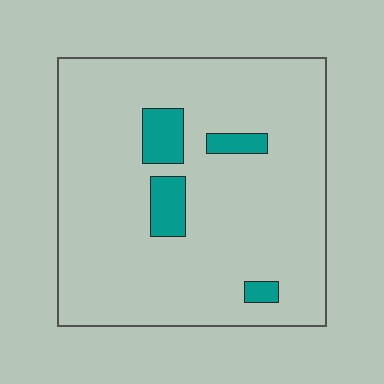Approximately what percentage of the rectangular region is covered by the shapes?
Approximately 10%.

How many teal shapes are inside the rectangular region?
4.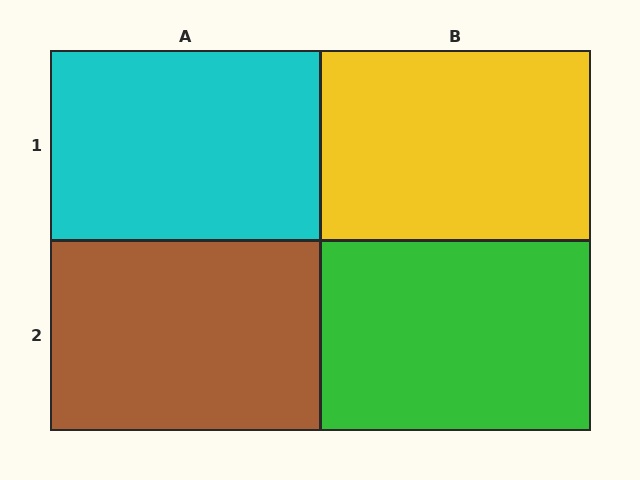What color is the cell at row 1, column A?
Cyan.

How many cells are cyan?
1 cell is cyan.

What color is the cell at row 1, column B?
Yellow.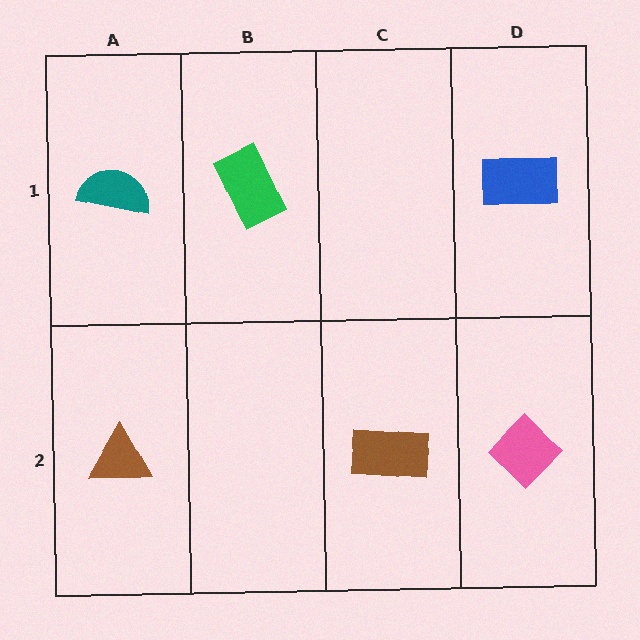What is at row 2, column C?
A brown rectangle.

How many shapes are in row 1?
3 shapes.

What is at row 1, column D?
A blue rectangle.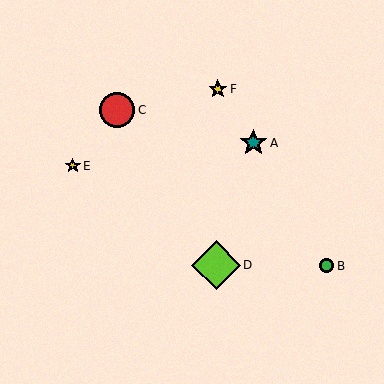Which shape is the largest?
The lime diamond (labeled D) is the largest.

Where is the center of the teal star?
The center of the teal star is at (253, 143).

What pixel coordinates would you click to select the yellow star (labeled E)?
Click at (73, 166) to select the yellow star E.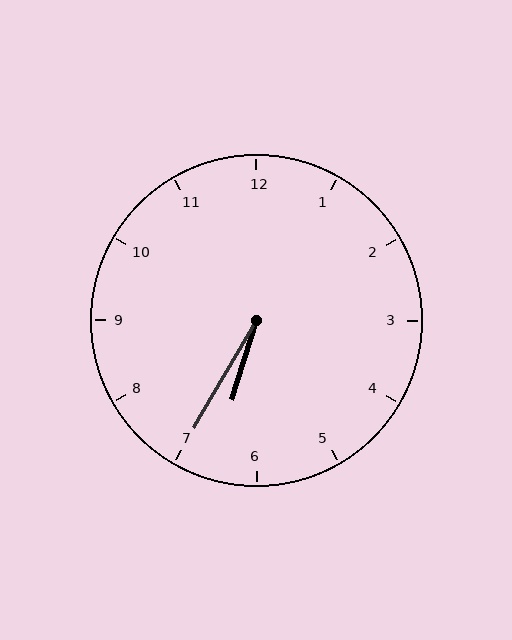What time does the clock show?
6:35.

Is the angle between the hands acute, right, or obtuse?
It is acute.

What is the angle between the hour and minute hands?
Approximately 12 degrees.